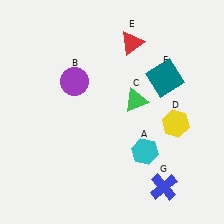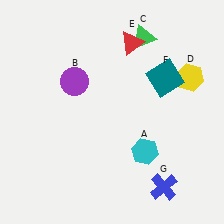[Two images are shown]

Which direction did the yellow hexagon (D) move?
The yellow hexagon (D) moved up.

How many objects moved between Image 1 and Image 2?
2 objects moved between the two images.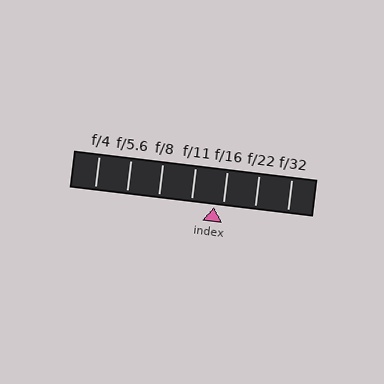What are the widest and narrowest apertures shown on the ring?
The widest aperture shown is f/4 and the narrowest is f/32.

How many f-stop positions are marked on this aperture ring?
There are 7 f-stop positions marked.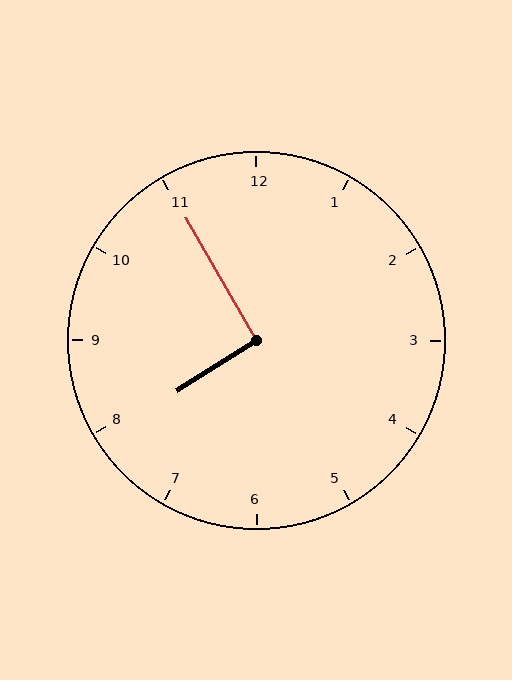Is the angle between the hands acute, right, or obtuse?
It is right.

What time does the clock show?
7:55.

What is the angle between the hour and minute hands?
Approximately 92 degrees.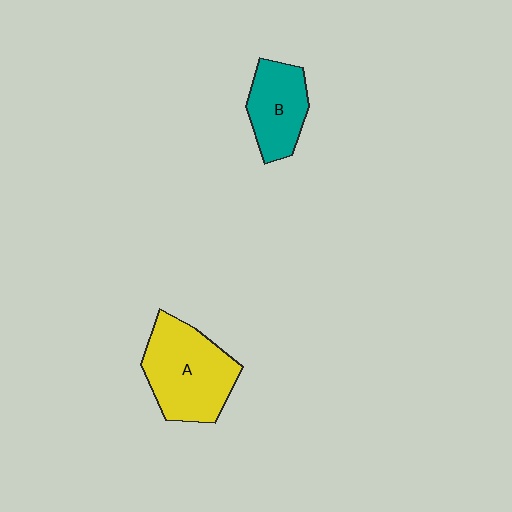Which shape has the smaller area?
Shape B (teal).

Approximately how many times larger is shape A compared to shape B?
Approximately 1.5 times.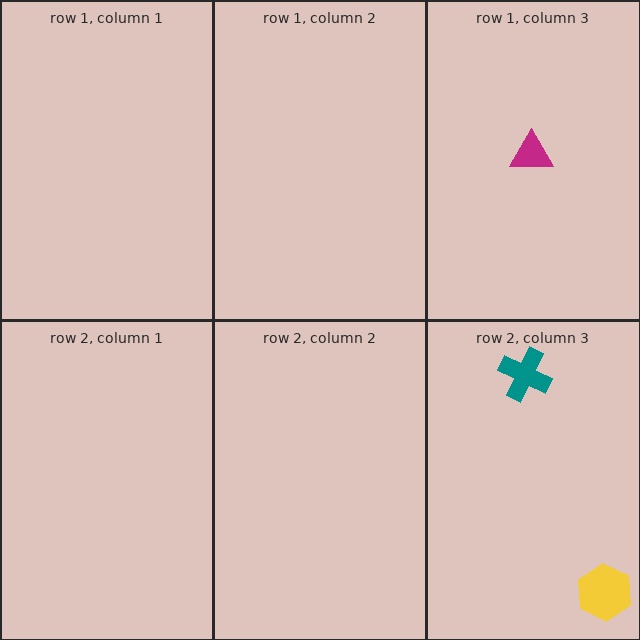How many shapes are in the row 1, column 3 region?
1.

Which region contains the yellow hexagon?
The row 2, column 3 region.